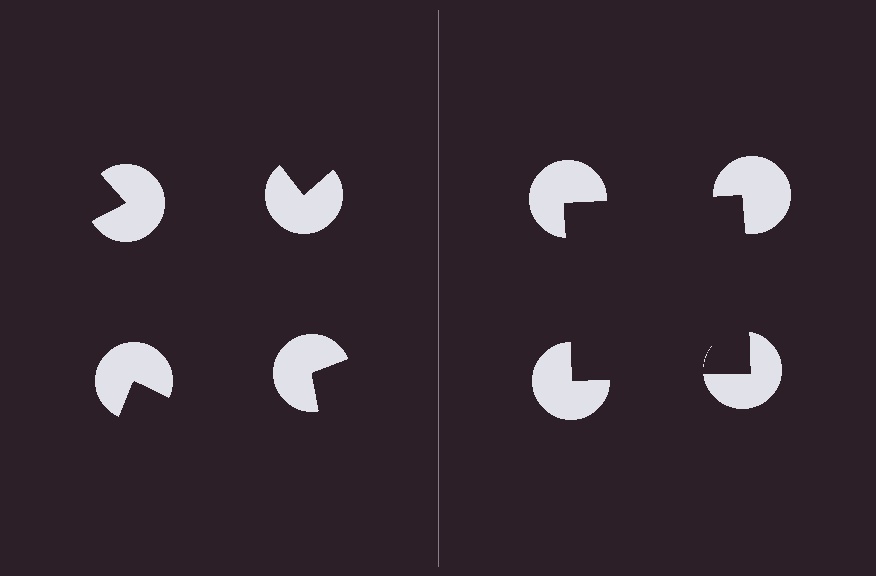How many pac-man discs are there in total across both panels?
8 — 4 on each side.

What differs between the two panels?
The pac-man discs are positioned identically on both sides; only the wedge orientations differ. On the right they align to a square; on the left they are misaligned.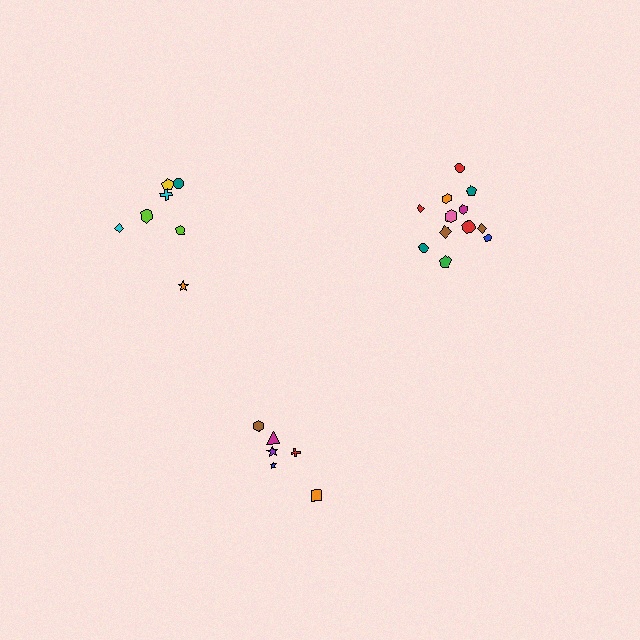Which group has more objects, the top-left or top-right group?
The top-right group.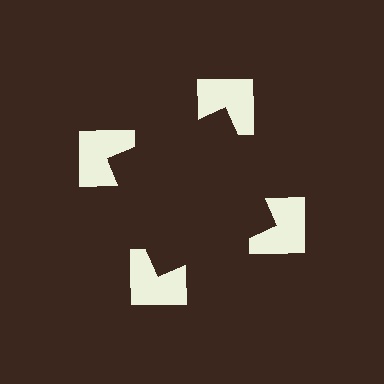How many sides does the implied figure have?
4 sides.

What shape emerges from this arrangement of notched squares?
An illusory square — its edges are inferred from the aligned wedge cuts in the notched squares, not physically drawn.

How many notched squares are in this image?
There are 4 — one at each vertex of the illusory square.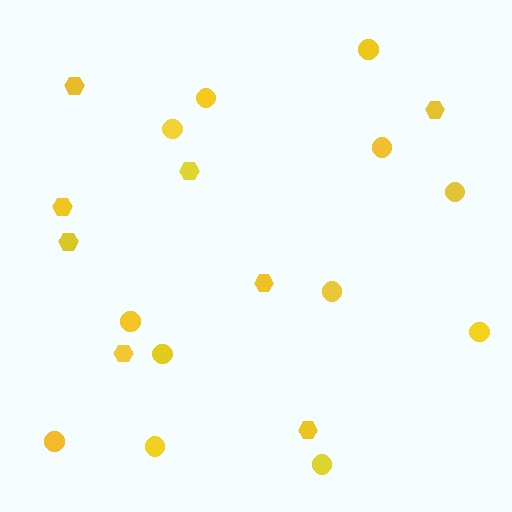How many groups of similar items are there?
There are 2 groups: one group of hexagons (8) and one group of circles (12).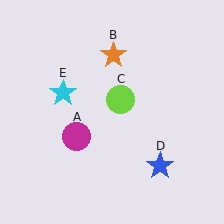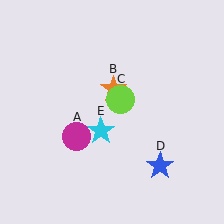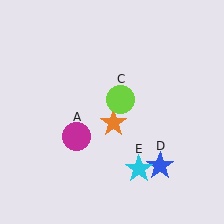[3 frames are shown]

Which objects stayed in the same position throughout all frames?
Magenta circle (object A) and lime circle (object C) and blue star (object D) remained stationary.